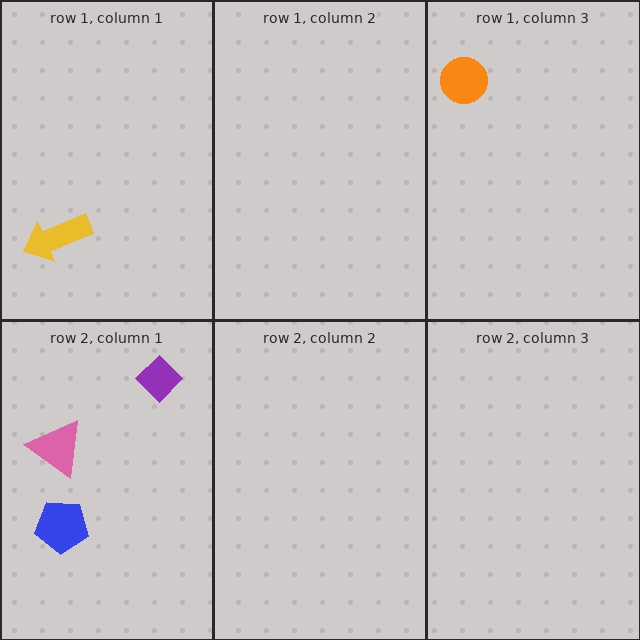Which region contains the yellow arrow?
The row 1, column 1 region.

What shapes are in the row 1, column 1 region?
The yellow arrow.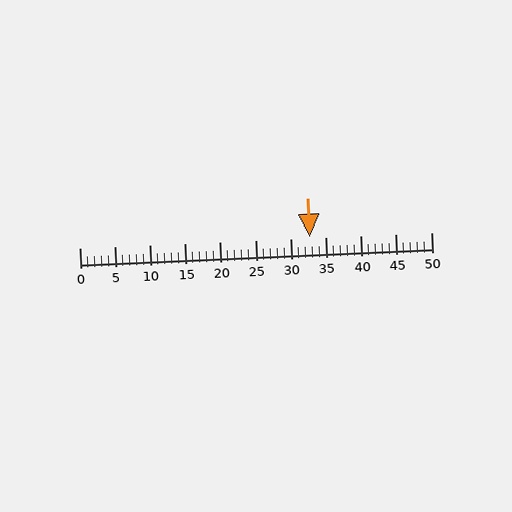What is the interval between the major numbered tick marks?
The major tick marks are spaced 5 units apart.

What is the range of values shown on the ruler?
The ruler shows values from 0 to 50.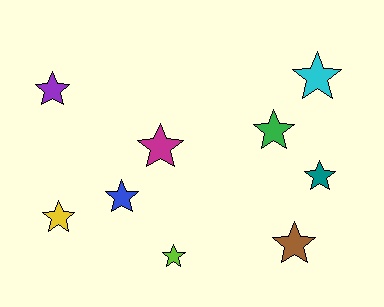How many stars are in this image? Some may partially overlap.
There are 9 stars.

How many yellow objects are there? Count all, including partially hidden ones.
There is 1 yellow object.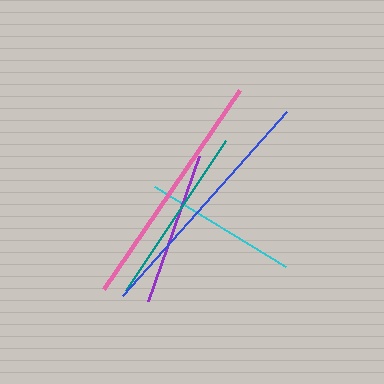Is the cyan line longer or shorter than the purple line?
The cyan line is longer than the purple line.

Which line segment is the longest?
The blue line is the longest at approximately 246 pixels.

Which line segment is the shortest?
The purple line is the shortest at approximately 154 pixels.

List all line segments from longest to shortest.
From longest to shortest: blue, pink, teal, cyan, purple.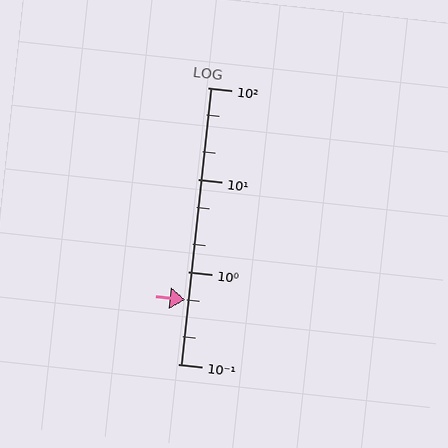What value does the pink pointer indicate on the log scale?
The pointer indicates approximately 0.5.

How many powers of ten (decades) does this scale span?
The scale spans 3 decades, from 0.1 to 100.